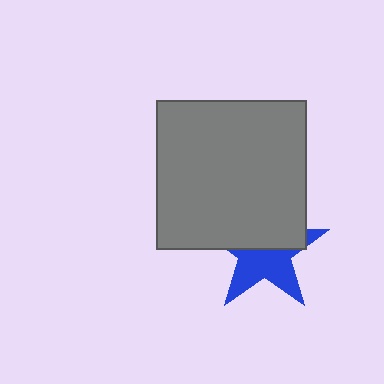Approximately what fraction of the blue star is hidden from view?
Roughly 49% of the blue star is hidden behind the gray square.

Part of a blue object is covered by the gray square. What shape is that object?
It is a star.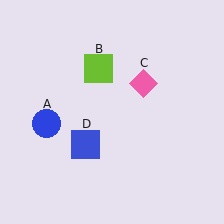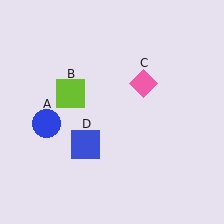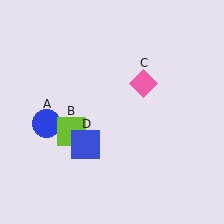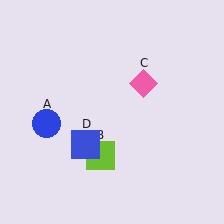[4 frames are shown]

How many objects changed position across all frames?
1 object changed position: lime square (object B).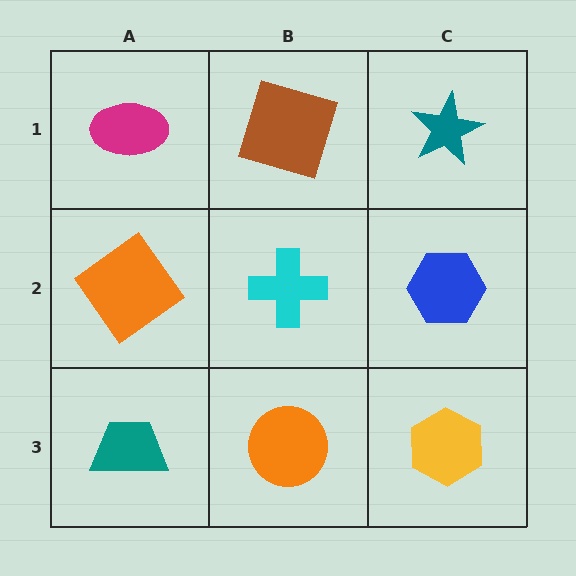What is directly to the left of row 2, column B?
An orange diamond.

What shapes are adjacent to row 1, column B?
A cyan cross (row 2, column B), a magenta ellipse (row 1, column A), a teal star (row 1, column C).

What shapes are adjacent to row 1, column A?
An orange diamond (row 2, column A), a brown square (row 1, column B).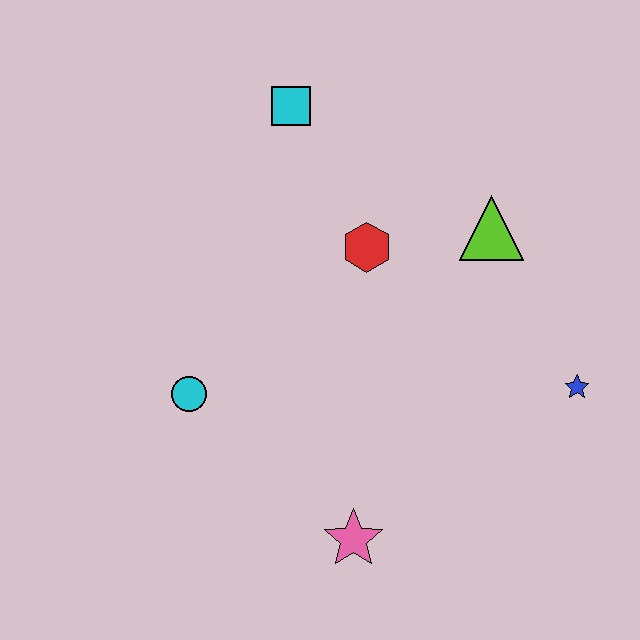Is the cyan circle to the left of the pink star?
Yes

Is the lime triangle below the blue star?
No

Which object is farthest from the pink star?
The cyan square is farthest from the pink star.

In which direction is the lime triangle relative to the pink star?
The lime triangle is above the pink star.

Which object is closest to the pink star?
The cyan circle is closest to the pink star.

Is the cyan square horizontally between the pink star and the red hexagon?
No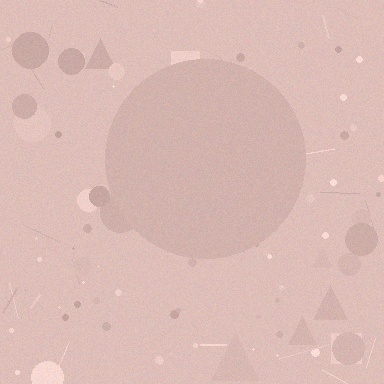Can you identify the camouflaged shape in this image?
The camouflaged shape is a circle.